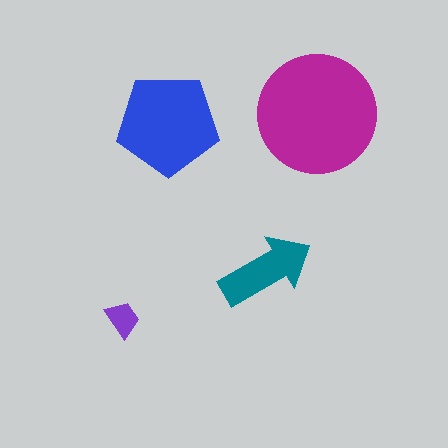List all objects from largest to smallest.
The magenta circle, the blue pentagon, the teal arrow, the purple trapezoid.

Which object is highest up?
The magenta circle is topmost.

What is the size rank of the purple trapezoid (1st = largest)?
4th.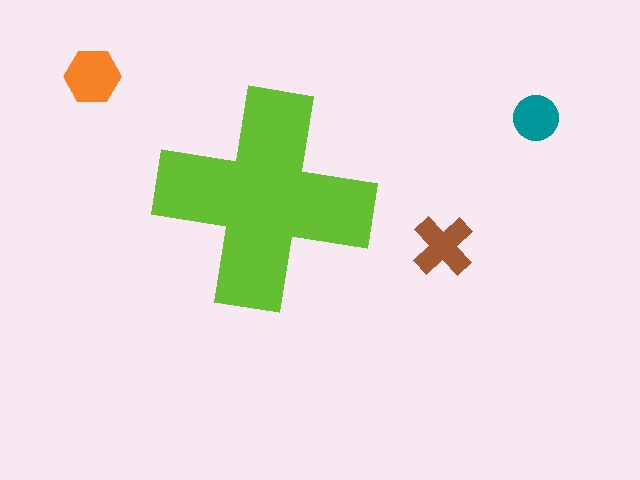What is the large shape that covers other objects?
A lime cross.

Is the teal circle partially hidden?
No, the teal circle is fully visible.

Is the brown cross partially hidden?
No, the brown cross is fully visible.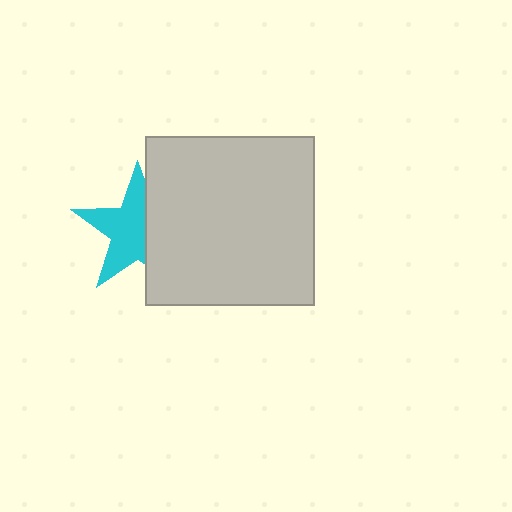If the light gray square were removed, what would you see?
You would see the complete cyan star.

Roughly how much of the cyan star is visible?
About half of it is visible (roughly 62%).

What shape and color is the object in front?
The object in front is a light gray square.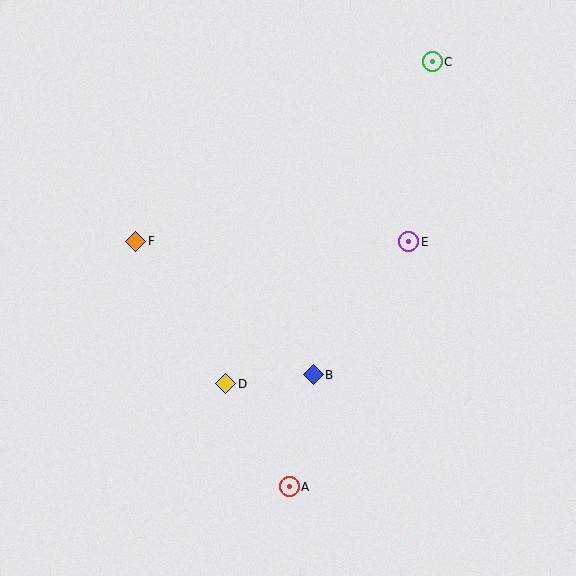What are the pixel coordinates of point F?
Point F is at (136, 241).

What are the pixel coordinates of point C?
Point C is at (432, 62).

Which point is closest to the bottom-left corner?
Point D is closest to the bottom-left corner.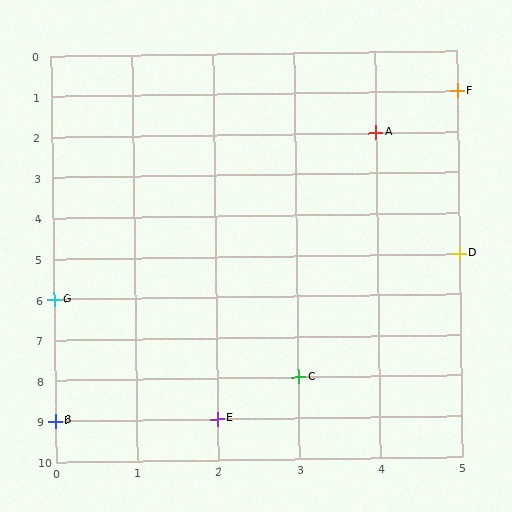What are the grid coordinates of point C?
Point C is at grid coordinates (3, 8).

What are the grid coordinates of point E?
Point E is at grid coordinates (2, 9).